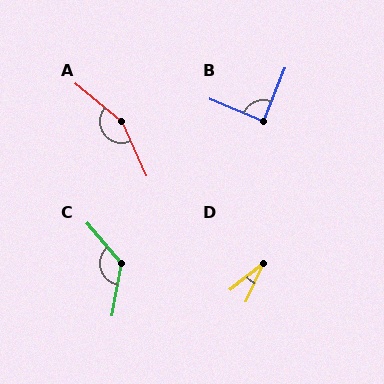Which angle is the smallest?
D, at approximately 26 degrees.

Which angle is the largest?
A, at approximately 154 degrees.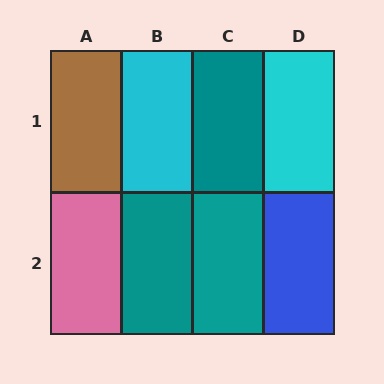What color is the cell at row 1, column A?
Brown.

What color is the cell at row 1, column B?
Cyan.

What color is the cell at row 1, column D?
Cyan.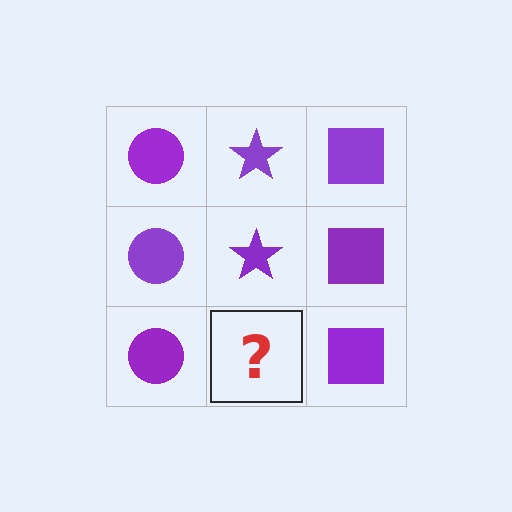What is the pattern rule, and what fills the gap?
The rule is that each column has a consistent shape. The gap should be filled with a purple star.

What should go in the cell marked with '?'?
The missing cell should contain a purple star.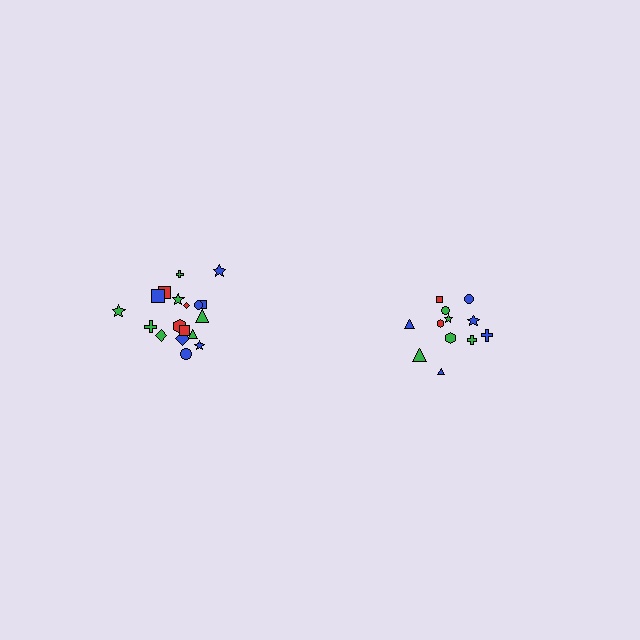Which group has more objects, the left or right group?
The left group.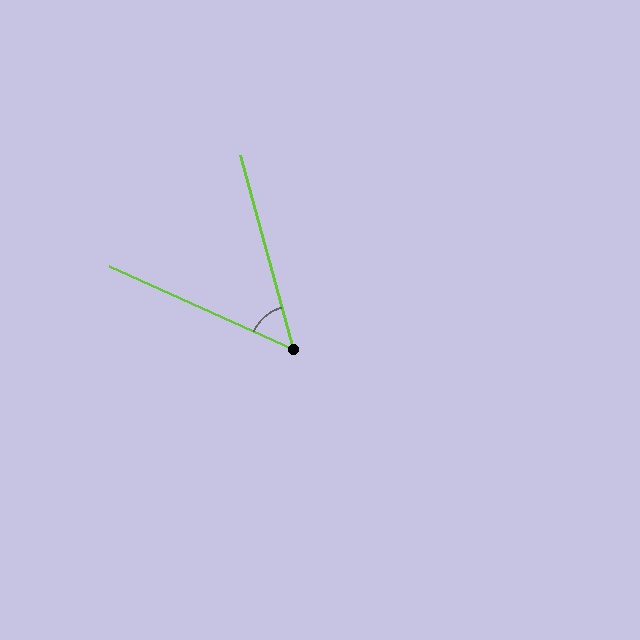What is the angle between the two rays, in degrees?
Approximately 51 degrees.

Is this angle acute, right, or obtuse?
It is acute.